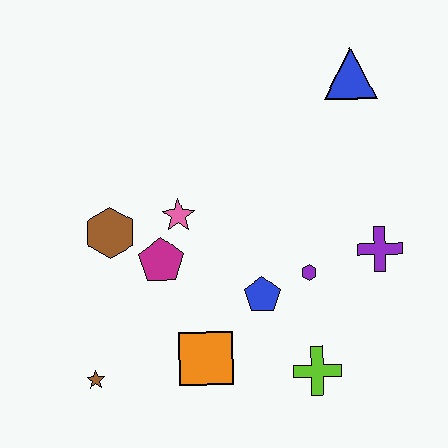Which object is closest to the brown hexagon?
The magenta pentagon is closest to the brown hexagon.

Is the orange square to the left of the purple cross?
Yes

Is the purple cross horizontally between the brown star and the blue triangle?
No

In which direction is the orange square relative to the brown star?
The orange square is to the right of the brown star.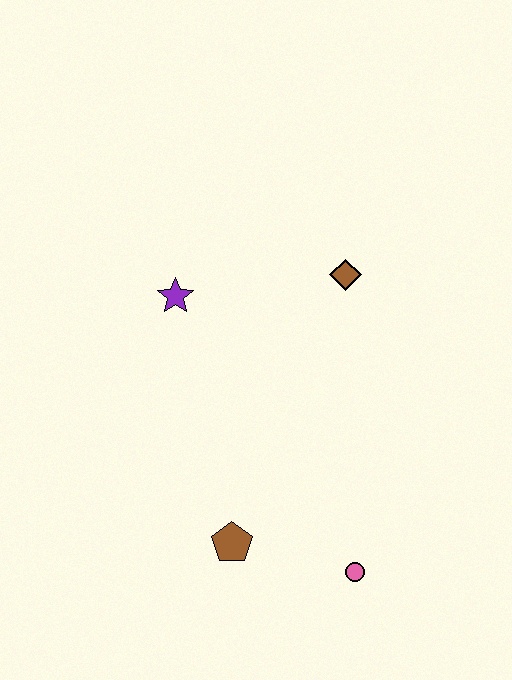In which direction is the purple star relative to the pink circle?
The purple star is above the pink circle.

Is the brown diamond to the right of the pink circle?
No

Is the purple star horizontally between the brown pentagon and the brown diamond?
No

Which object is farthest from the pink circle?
The purple star is farthest from the pink circle.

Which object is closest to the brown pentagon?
The pink circle is closest to the brown pentagon.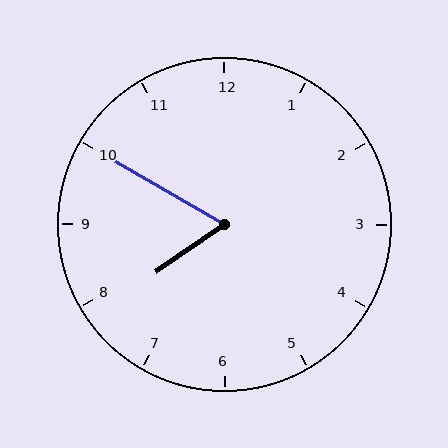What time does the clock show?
7:50.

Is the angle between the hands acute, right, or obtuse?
It is acute.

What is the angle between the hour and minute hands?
Approximately 65 degrees.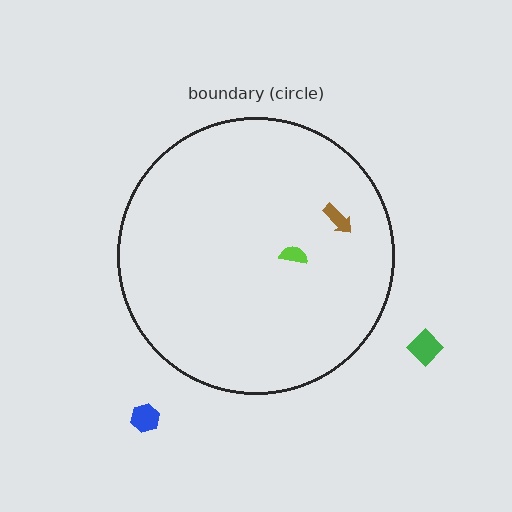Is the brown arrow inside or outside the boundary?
Inside.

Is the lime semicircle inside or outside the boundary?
Inside.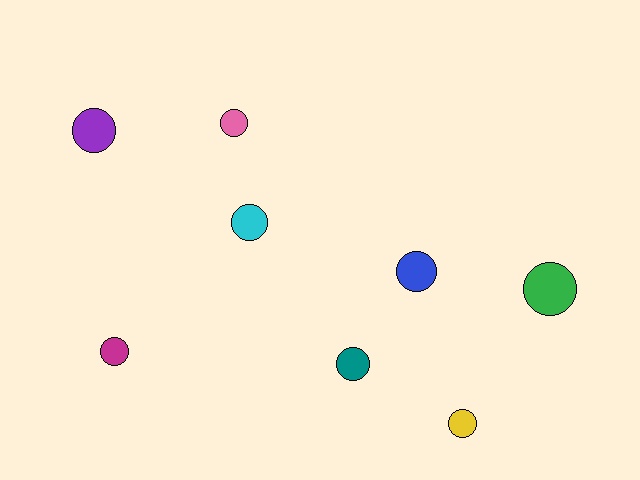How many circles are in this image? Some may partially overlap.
There are 8 circles.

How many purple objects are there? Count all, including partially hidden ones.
There is 1 purple object.